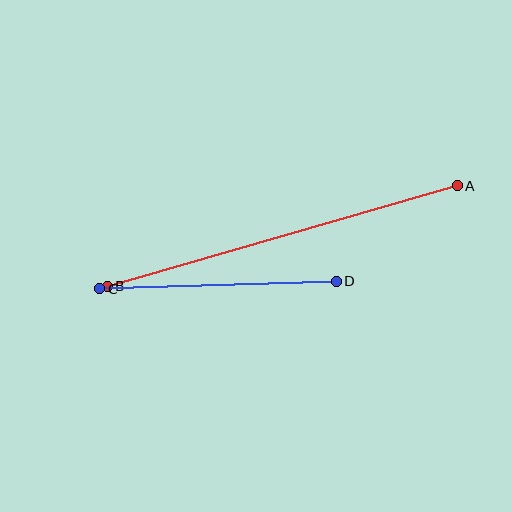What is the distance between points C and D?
The distance is approximately 236 pixels.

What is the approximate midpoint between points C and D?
The midpoint is at approximately (218, 285) pixels.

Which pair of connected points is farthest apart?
Points A and B are farthest apart.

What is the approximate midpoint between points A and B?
The midpoint is at approximately (282, 236) pixels.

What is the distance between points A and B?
The distance is approximately 364 pixels.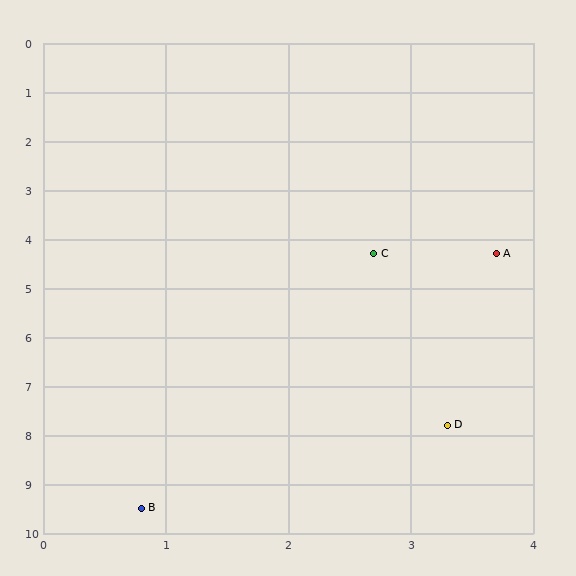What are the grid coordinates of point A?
Point A is at approximately (3.7, 4.3).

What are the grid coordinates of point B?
Point B is at approximately (0.8, 9.5).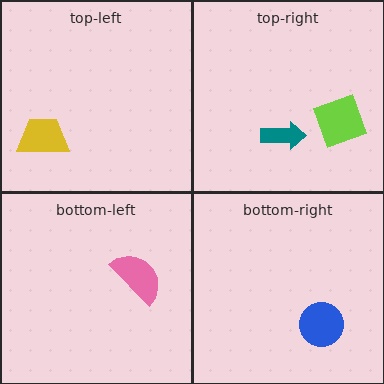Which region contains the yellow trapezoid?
The top-left region.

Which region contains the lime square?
The top-right region.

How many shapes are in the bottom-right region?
1.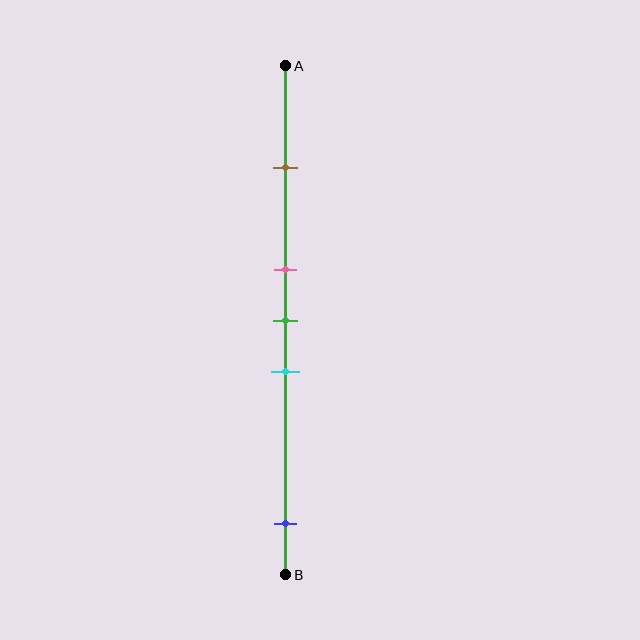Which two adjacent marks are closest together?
The pink and green marks are the closest adjacent pair.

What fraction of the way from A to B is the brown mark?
The brown mark is approximately 20% (0.2) of the way from A to B.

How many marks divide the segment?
There are 5 marks dividing the segment.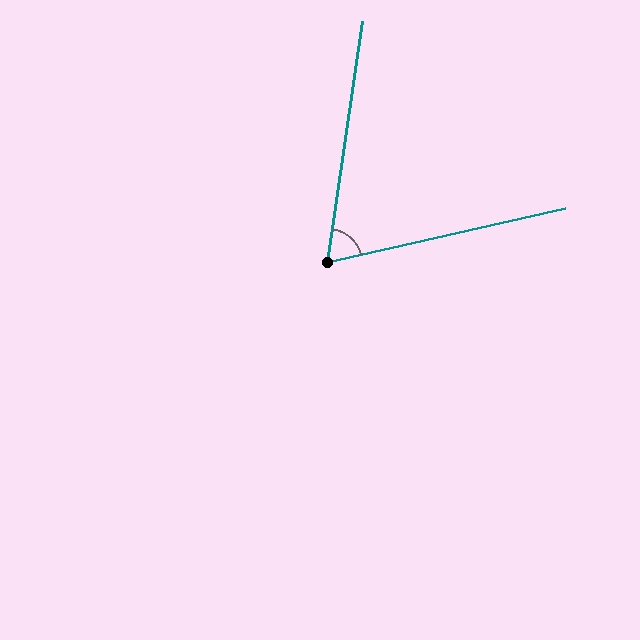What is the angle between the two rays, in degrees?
Approximately 69 degrees.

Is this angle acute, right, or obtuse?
It is acute.